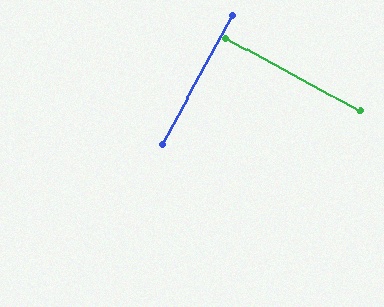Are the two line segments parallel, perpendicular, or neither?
Perpendicular — they meet at approximately 90°.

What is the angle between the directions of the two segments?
Approximately 90 degrees.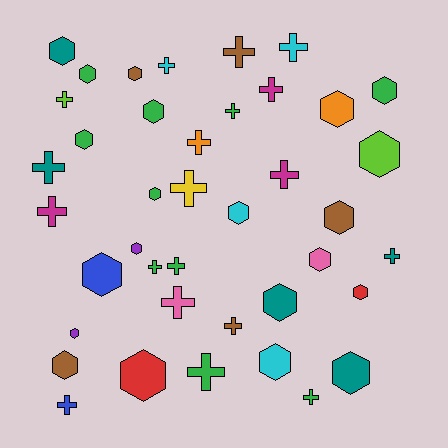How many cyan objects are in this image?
There are 4 cyan objects.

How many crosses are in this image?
There are 19 crosses.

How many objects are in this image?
There are 40 objects.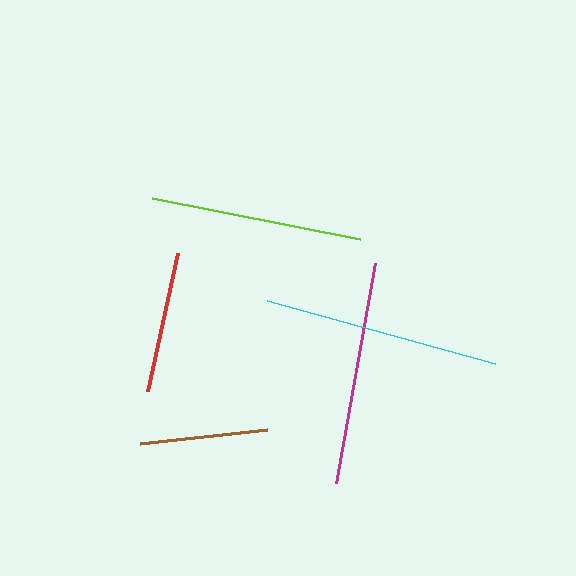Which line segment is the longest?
The cyan line is the longest at approximately 237 pixels.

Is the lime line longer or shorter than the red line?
The lime line is longer than the red line.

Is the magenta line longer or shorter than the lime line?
The magenta line is longer than the lime line.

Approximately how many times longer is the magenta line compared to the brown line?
The magenta line is approximately 1.7 times the length of the brown line.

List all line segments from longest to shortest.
From longest to shortest: cyan, magenta, lime, red, brown.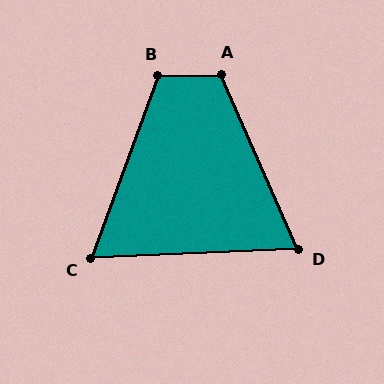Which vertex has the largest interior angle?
A, at approximately 112 degrees.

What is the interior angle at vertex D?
Approximately 69 degrees (acute).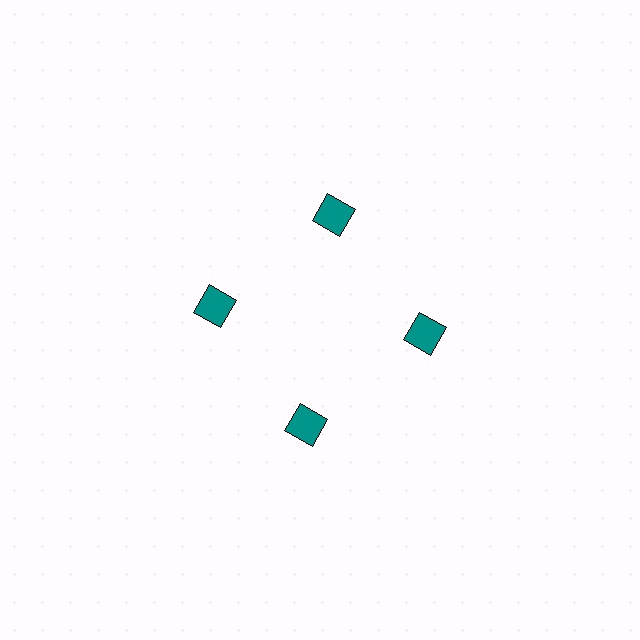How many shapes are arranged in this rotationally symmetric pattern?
There are 4 shapes, arranged in 4 groups of 1.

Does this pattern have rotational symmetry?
Yes, this pattern has 4-fold rotational symmetry. It looks the same after rotating 90 degrees around the center.